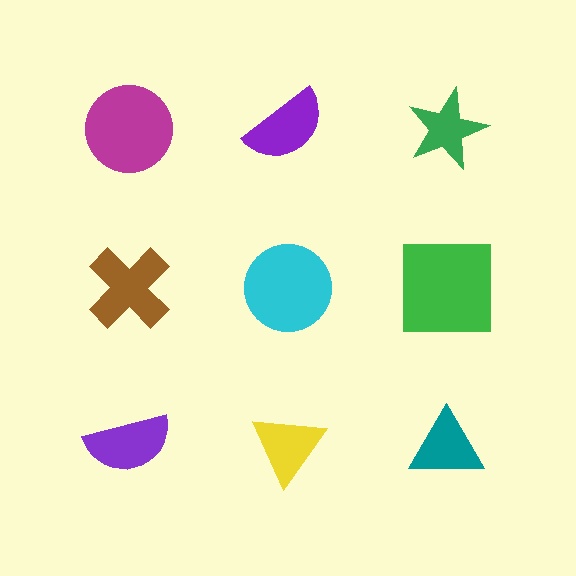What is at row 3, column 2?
A yellow triangle.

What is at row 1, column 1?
A magenta circle.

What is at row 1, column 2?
A purple semicircle.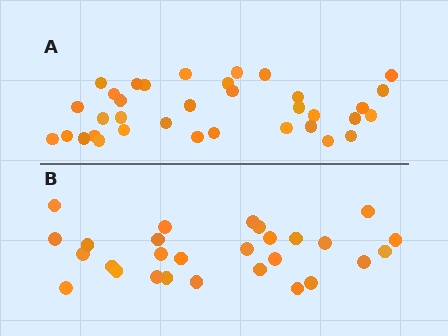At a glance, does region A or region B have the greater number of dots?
Region A (the top region) has more dots.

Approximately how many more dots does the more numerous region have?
Region A has roughly 8 or so more dots than region B.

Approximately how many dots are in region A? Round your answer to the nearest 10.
About 40 dots. (The exact count is 35, which rounds to 40.)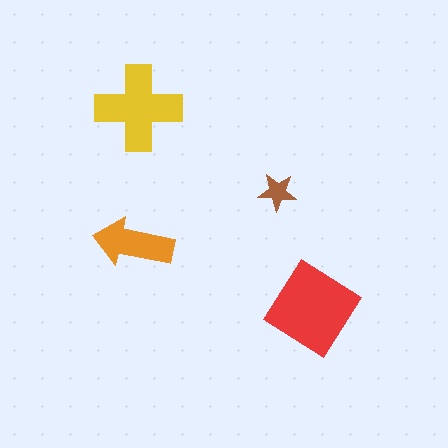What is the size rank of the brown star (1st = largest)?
4th.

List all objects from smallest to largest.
The brown star, the orange arrow, the yellow cross, the red diamond.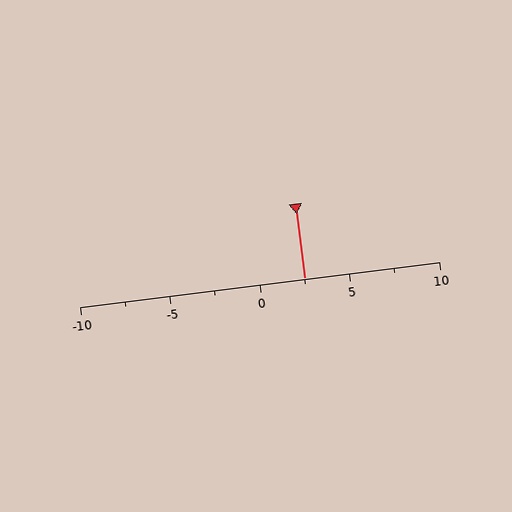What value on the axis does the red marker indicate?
The marker indicates approximately 2.5.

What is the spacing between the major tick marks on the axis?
The major ticks are spaced 5 apart.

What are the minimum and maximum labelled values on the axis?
The axis runs from -10 to 10.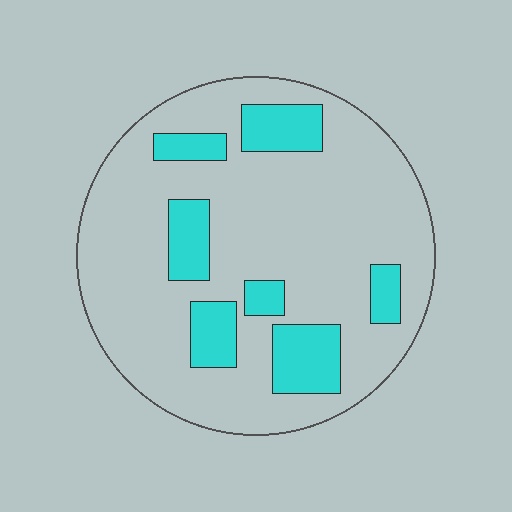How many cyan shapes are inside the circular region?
7.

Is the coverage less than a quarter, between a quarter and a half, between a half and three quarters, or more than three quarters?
Less than a quarter.